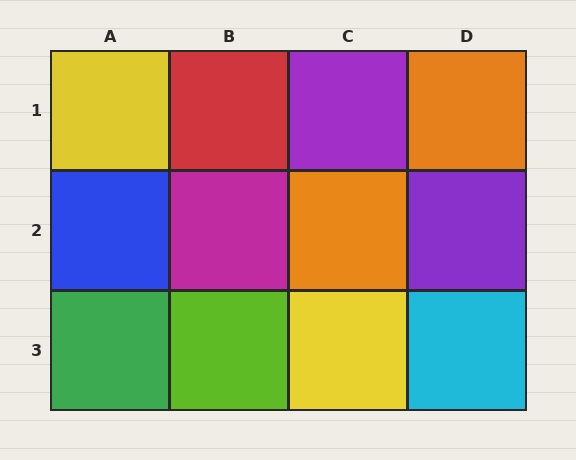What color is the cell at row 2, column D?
Purple.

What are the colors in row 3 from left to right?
Green, lime, yellow, cyan.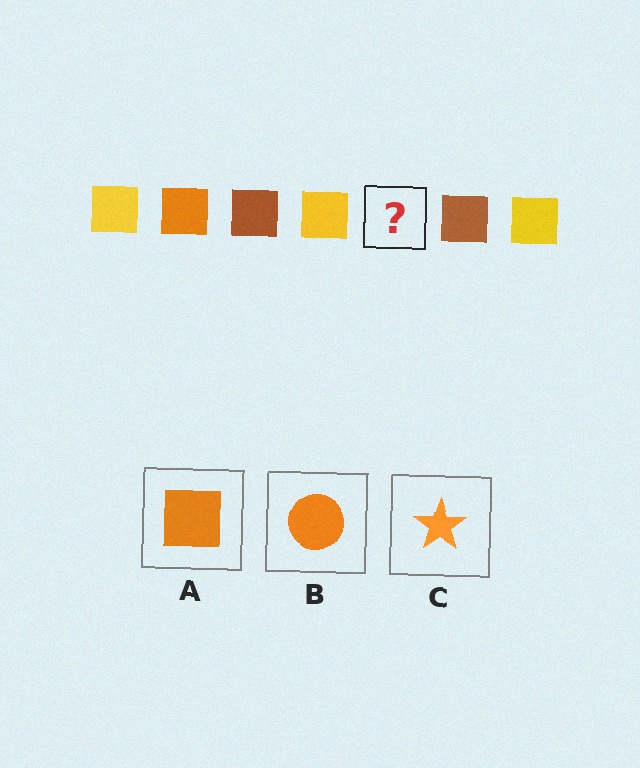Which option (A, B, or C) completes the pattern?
A.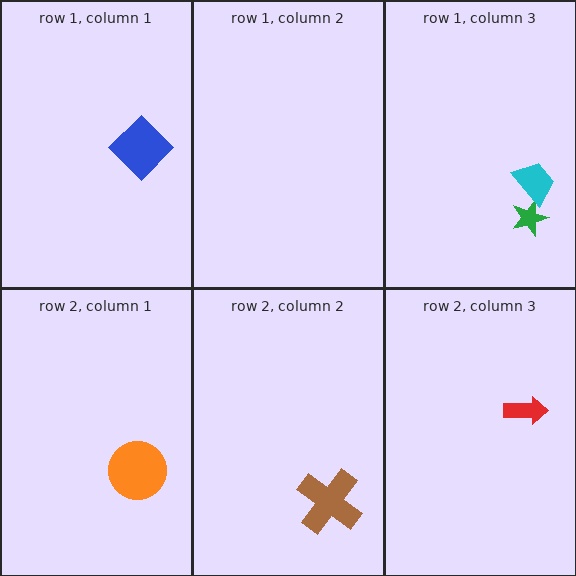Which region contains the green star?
The row 1, column 3 region.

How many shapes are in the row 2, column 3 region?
1.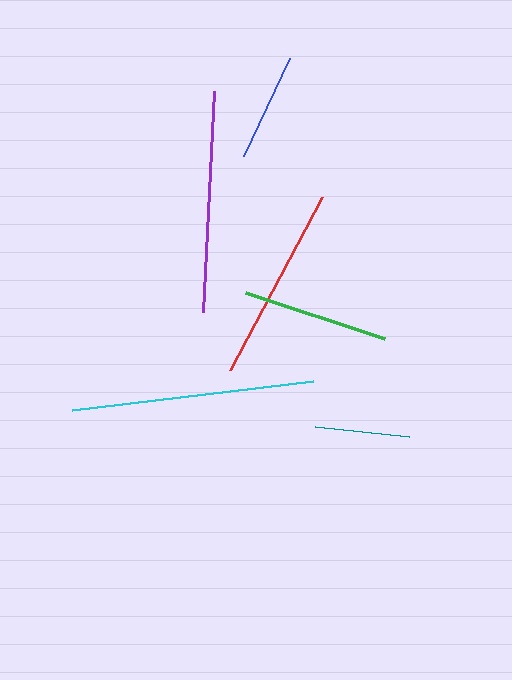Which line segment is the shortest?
The teal line is the shortest at approximately 94 pixels.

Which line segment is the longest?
The cyan line is the longest at approximately 242 pixels.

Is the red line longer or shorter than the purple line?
The purple line is longer than the red line.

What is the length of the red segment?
The red segment is approximately 197 pixels long.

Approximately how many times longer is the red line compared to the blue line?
The red line is approximately 1.8 times the length of the blue line.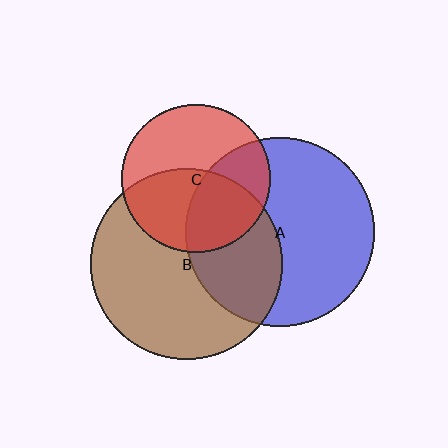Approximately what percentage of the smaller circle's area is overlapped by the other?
Approximately 40%.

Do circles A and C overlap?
Yes.